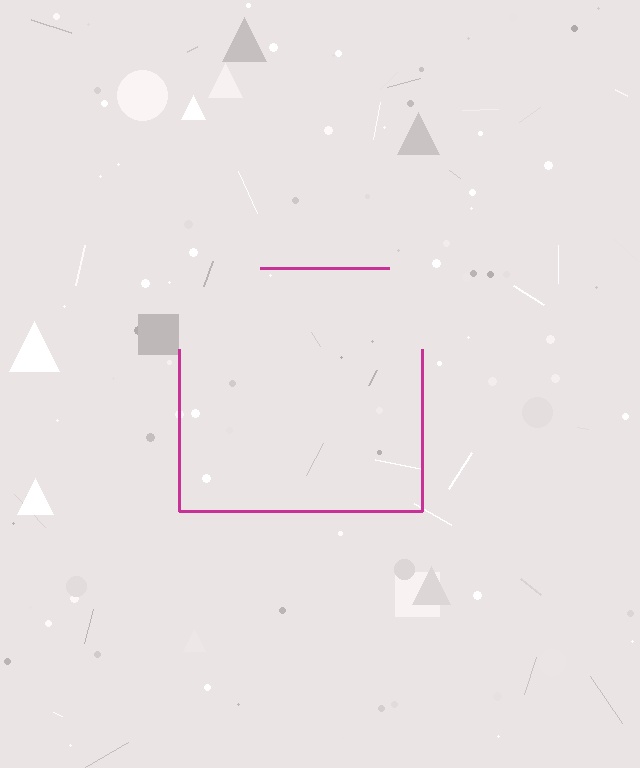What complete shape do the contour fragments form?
The contour fragments form a square.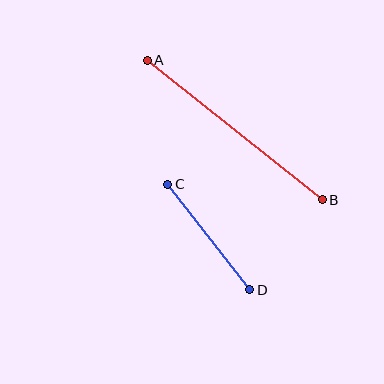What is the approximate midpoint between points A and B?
The midpoint is at approximately (235, 130) pixels.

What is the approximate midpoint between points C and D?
The midpoint is at approximately (209, 237) pixels.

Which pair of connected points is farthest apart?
Points A and B are farthest apart.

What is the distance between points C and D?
The distance is approximately 134 pixels.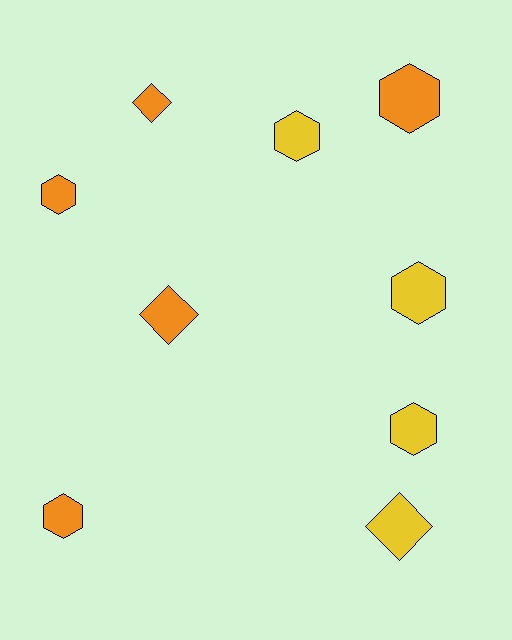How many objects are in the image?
There are 9 objects.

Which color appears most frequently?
Orange, with 5 objects.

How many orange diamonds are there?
There are 2 orange diamonds.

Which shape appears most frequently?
Hexagon, with 6 objects.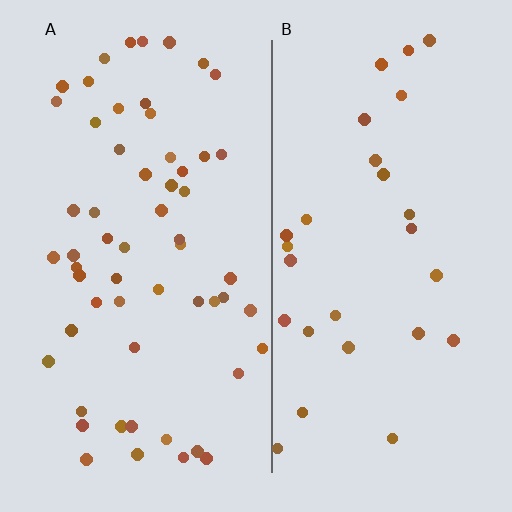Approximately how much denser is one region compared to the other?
Approximately 2.1× — region A over region B.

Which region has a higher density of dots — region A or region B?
A (the left).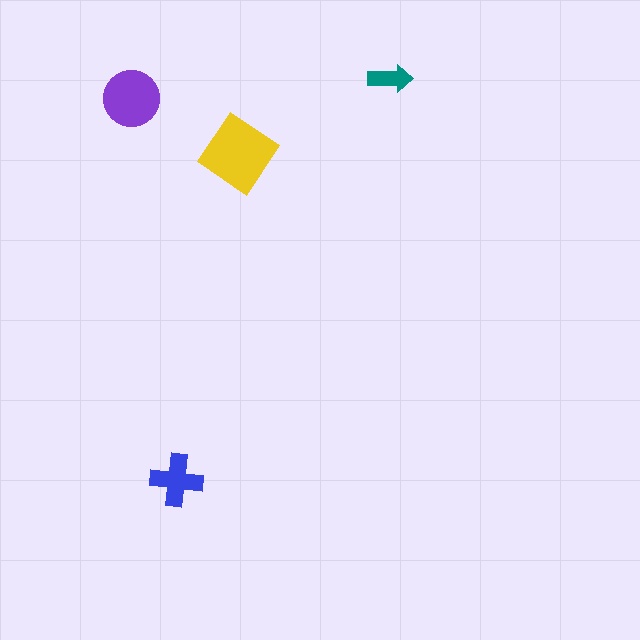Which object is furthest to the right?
The teal arrow is rightmost.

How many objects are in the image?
There are 4 objects in the image.